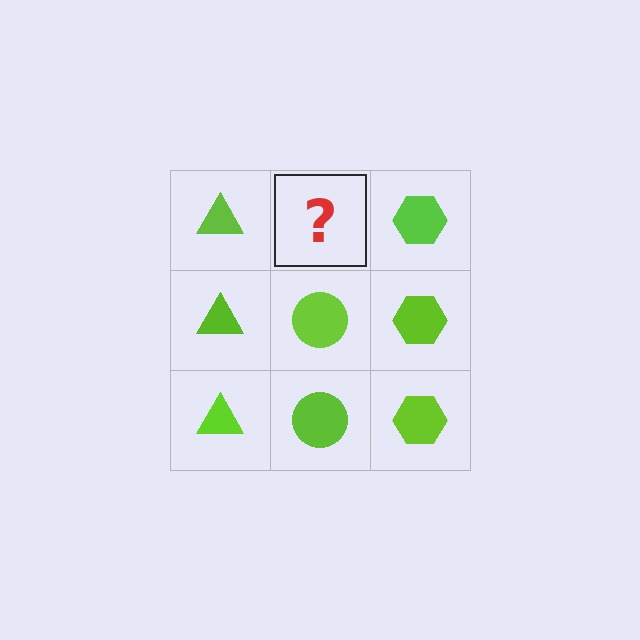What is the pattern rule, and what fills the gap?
The rule is that each column has a consistent shape. The gap should be filled with a lime circle.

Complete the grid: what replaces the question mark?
The question mark should be replaced with a lime circle.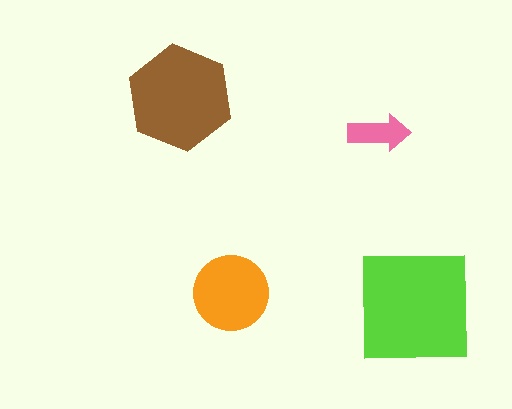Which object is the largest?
The lime square.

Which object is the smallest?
The pink arrow.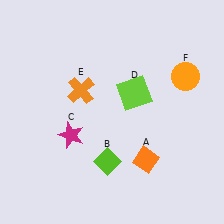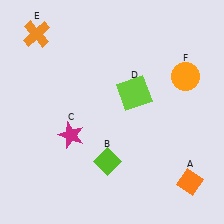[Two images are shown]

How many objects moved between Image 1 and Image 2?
2 objects moved between the two images.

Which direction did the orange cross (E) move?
The orange cross (E) moved up.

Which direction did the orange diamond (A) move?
The orange diamond (A) moved right.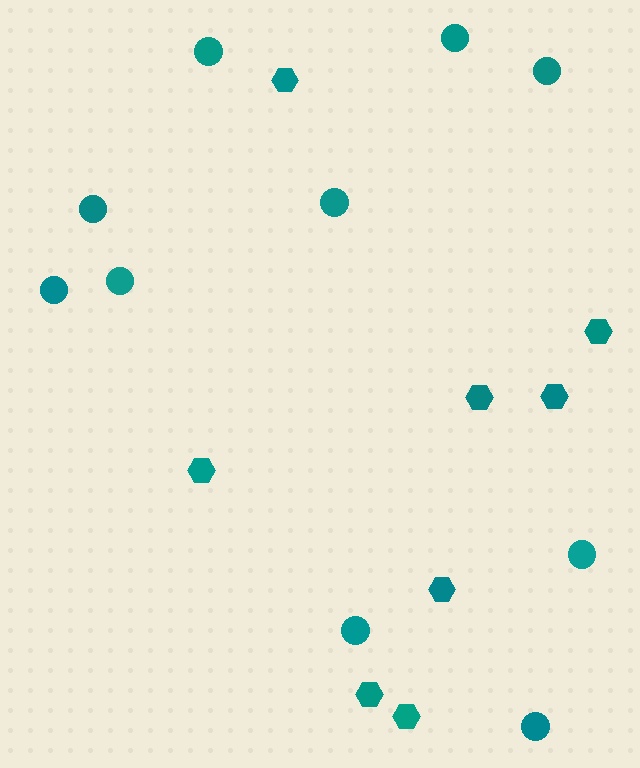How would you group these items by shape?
There are 2 groups: one group of hexagons (8) and one group of circles (10).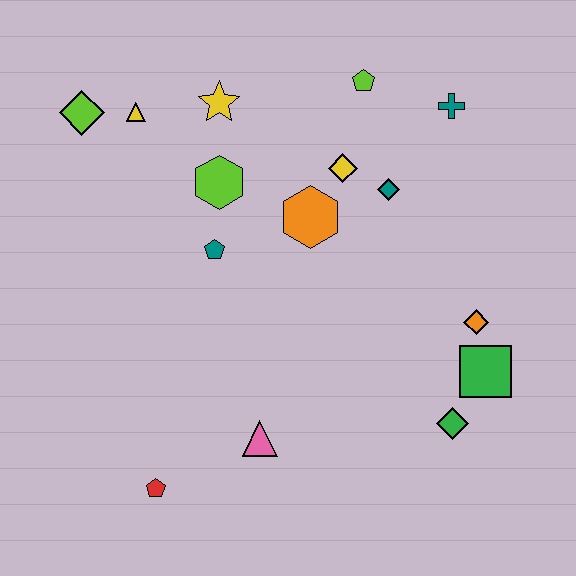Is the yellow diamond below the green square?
No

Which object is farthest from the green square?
The lime diamond is farthest from the green square.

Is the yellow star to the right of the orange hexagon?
No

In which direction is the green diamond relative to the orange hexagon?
The green diamond is below the orange hexagon.